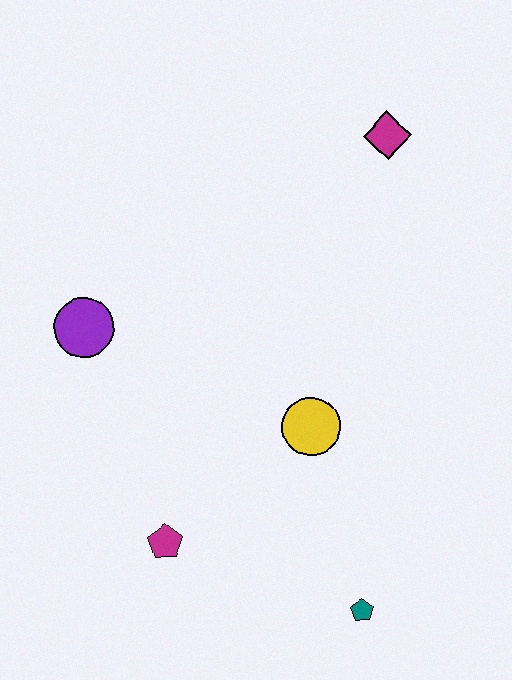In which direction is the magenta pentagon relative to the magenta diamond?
The magenta pentagon is below the magenta diamond.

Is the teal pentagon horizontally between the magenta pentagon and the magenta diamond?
Yes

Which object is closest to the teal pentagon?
The yellow circle is closest to the teal pentagon.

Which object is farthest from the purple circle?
The teal pentagon is farthest from the purple circle.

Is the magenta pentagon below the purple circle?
Yes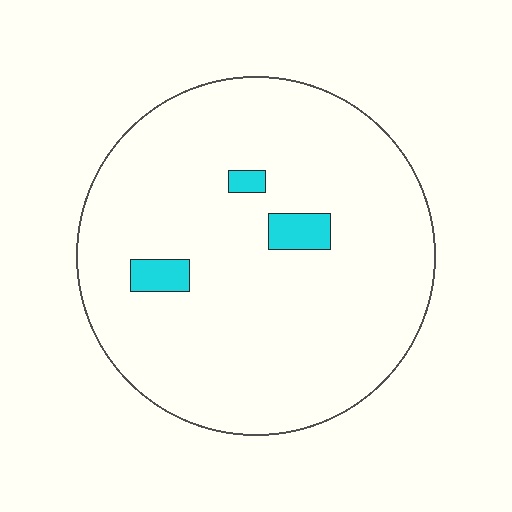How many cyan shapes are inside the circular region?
3.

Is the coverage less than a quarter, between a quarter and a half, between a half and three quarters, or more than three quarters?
Less than a quarter.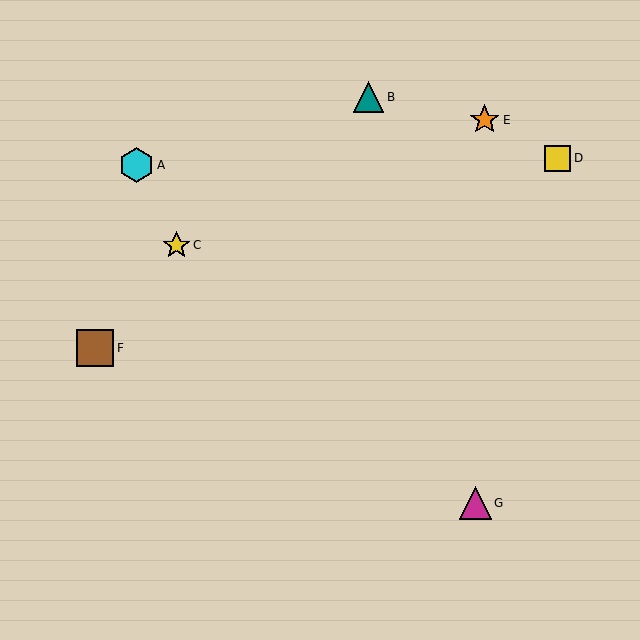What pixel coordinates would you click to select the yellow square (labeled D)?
Click at (558, 158) to select the yellow square D.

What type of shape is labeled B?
Shape B is a teal triangle.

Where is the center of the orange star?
The center of the orange star is at (485, 120).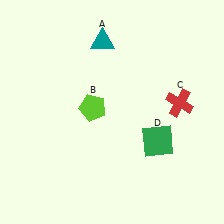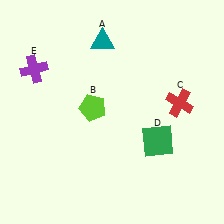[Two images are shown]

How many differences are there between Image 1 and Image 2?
There is 1 difference between the two images.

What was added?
A purple cross (E) was added in Image 2.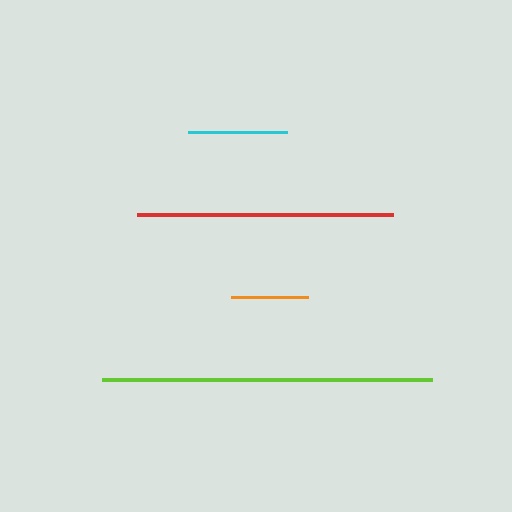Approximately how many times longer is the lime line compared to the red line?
The lime line is approximately 1.3 times the length of the red line.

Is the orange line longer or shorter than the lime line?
The lime line is longer than the orange line.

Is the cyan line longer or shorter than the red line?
The red line is longer than the cyan line.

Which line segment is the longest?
The lime line is the longest at approximately 330 pixels.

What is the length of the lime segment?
The lime segment is approximately 330 pixels long.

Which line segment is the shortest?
The orange line is the shortest at approximately 77 pixels.